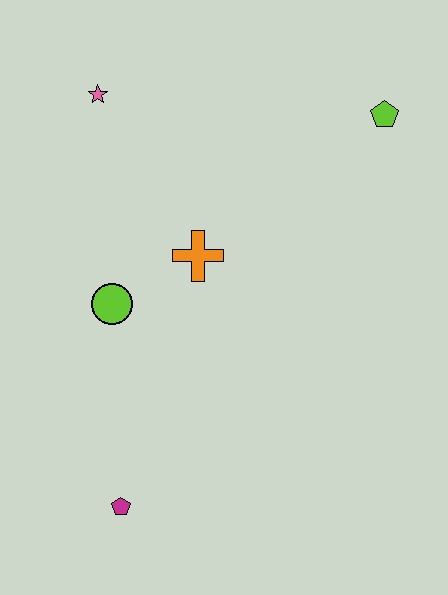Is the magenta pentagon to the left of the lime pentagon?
Yes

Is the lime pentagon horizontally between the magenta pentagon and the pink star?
No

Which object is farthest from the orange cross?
The magenta pentagon is farthest from the orange cross.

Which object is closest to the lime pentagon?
The orange cross is closest to the lime pentagon.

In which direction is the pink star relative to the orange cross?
The pink star is above the orange cross.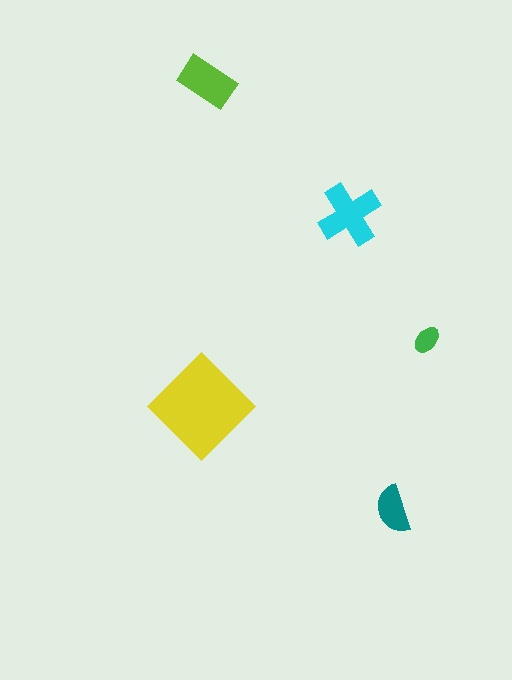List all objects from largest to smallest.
The yellow diamond, the cyan cross, the lime rectangle, the teal semicircle, the green ellipse.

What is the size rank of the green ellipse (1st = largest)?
5th.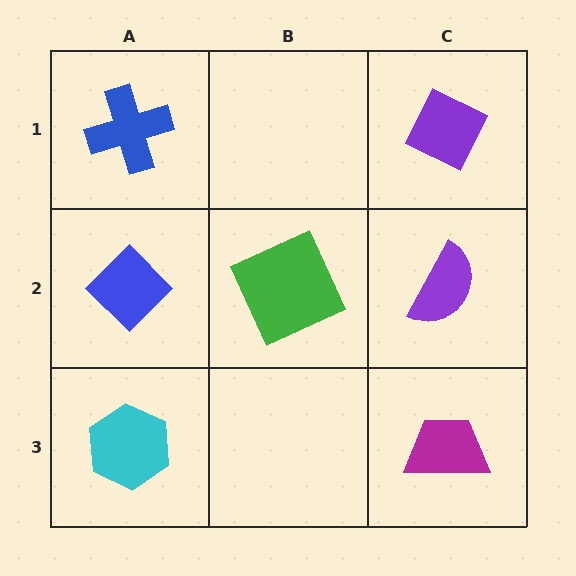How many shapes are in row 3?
2 shapes.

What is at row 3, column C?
A magenta trapezoid.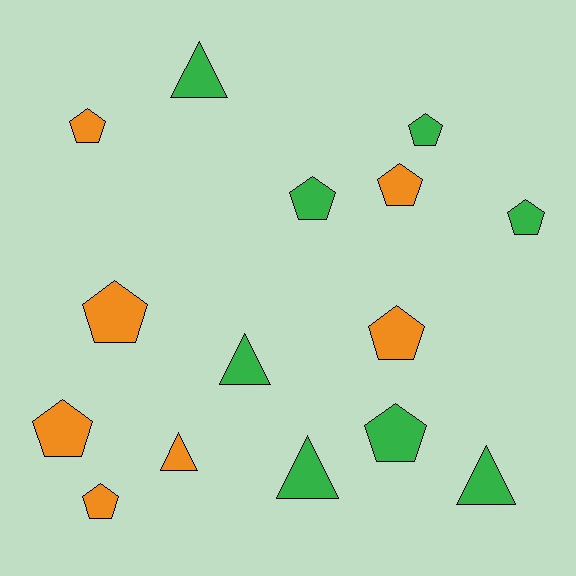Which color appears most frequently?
Green, with 8 objects.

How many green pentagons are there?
There are 4 green pentagons.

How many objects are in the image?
There are 15 objects.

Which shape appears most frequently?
Pentagon, with 10 objects.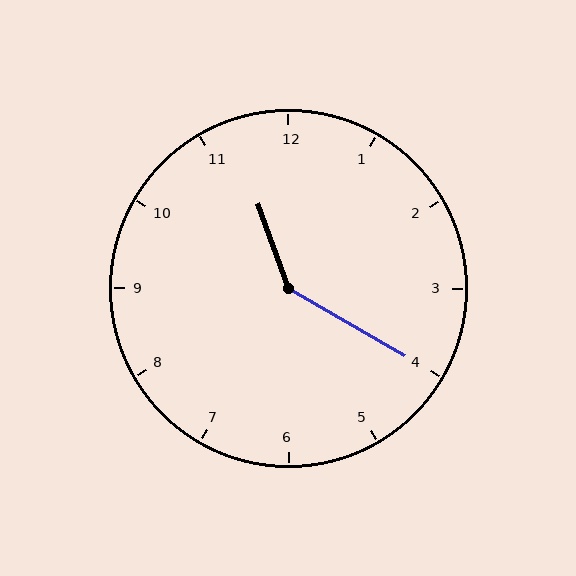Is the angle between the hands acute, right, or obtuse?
It is obtuse.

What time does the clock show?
11:20.